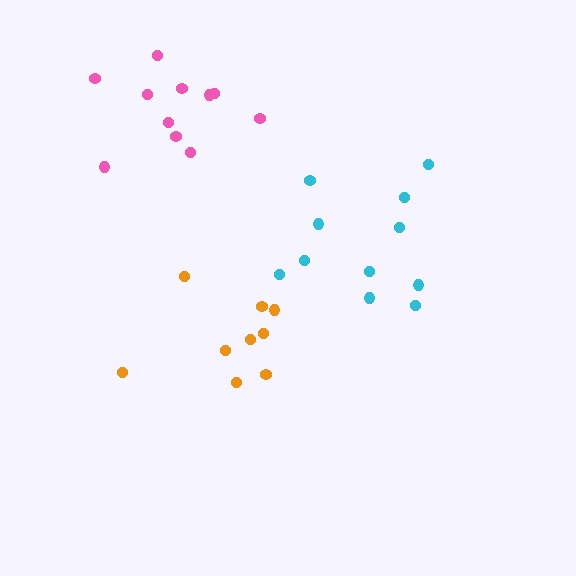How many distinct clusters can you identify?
There are 3 distinct clusters.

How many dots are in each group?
Group 1: 9 dots, Group 2: 11 dots, Group 3: 11 dots (31 total).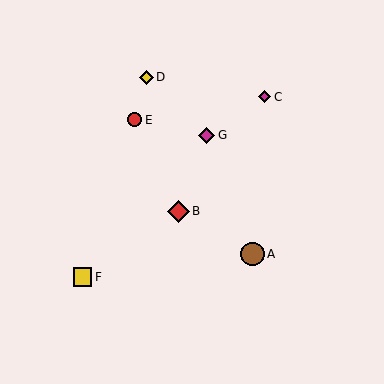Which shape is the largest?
The brown circle (labeled A) is the largest.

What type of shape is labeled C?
Shape C is a magenta diamond.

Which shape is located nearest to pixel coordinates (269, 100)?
The magenta diamond (labeled C) at (265, 97) is nearest to that location.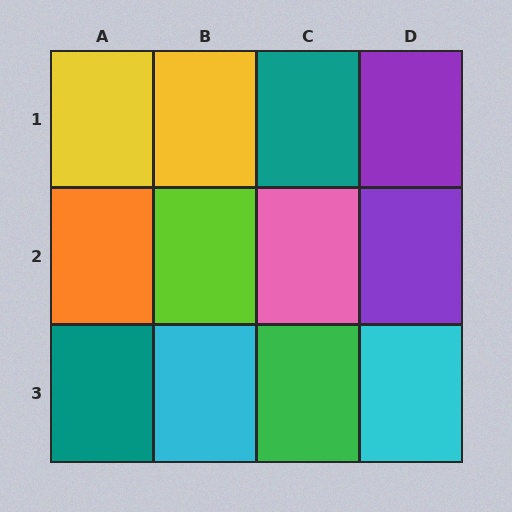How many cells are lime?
1 cell is lime.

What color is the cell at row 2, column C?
Pink.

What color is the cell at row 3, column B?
Cyan.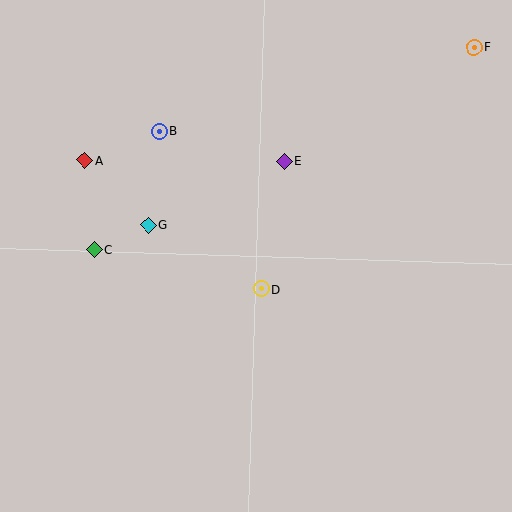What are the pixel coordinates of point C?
Point C is at (94, 250).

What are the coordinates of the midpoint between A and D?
The midpoint between A and D is at (173, 225).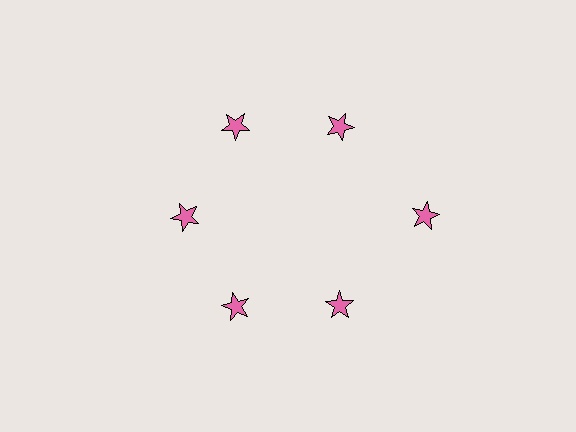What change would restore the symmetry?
The symmetry would be restored by moving it inward, back onto the ring so that all 6 stars sit at equal angles and equal distance from the center.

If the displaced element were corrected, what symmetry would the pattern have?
It would have 6-fold rotational symmetry — the pattern would map onto itself every 60 degrees.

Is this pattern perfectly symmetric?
No. The 6 pink stars are arranged in a ring, but one element near the 3 o'clock position is pushed outward from the center, breaking the 6-fold rotational symmetry.